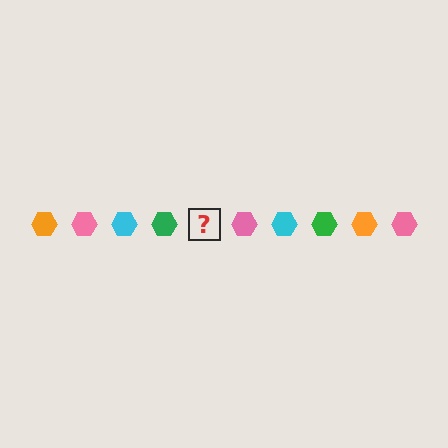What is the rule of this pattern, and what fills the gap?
The rule is that the pattern cycles through orange, pink, cyan, green hexagons. The gap should be filled with an orange hexagon.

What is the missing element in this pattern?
The missing element is an orange hexagon.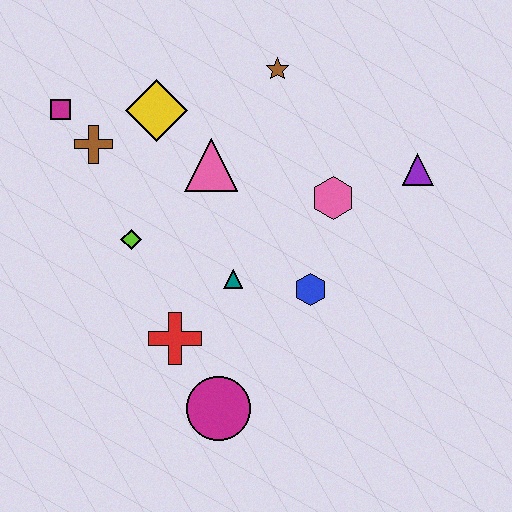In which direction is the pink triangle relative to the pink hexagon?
The pink triangle is to the left of the pink hexagon.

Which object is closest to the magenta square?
The brown cross is closest to the magenta square.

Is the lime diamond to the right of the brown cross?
Yes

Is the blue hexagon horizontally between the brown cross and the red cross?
No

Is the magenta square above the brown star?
No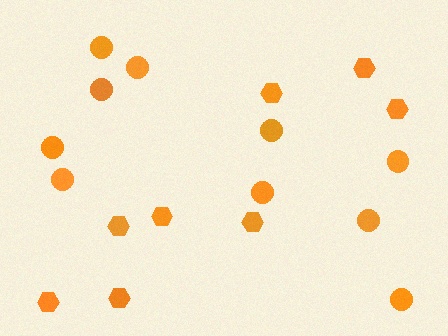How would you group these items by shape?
There are 2 groups: one group of circles (10) and one group of hexagons (8).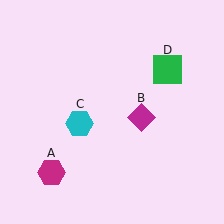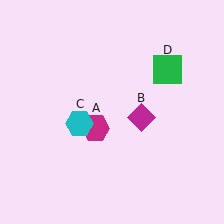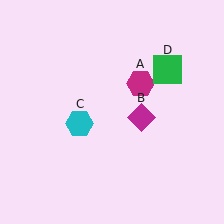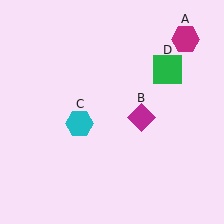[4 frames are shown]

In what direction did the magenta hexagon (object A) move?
The magenta hexagon (object A) moved up and to the right.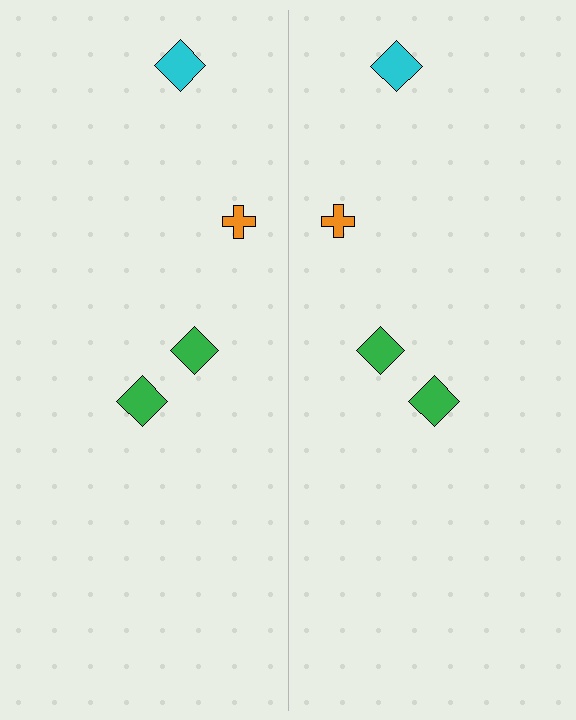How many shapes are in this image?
There are 8 shapes in this image.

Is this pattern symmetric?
Yes, this pattern has bilateral (reflection) symmetry.